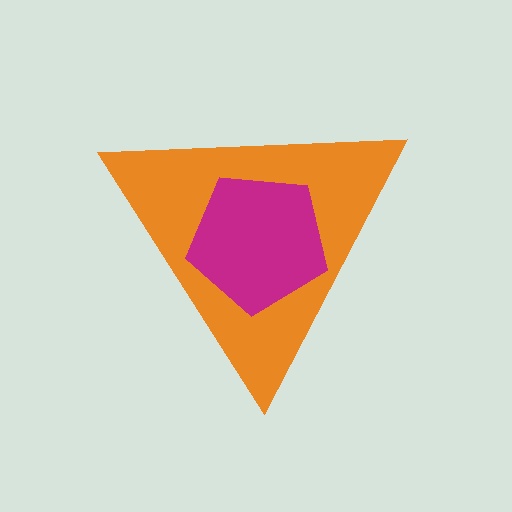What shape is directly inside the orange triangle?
The magenta pentagon.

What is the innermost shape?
The magenta pentagon.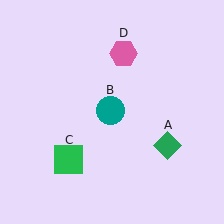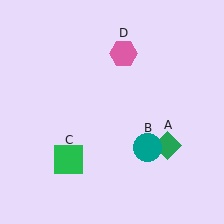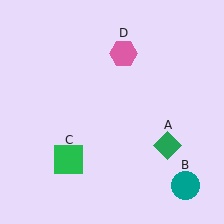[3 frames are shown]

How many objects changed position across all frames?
1 object changed position: teal circle (object B).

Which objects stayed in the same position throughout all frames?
Green diamond (object A) and green square (object C) and pink hexagon (object D) remained stationary.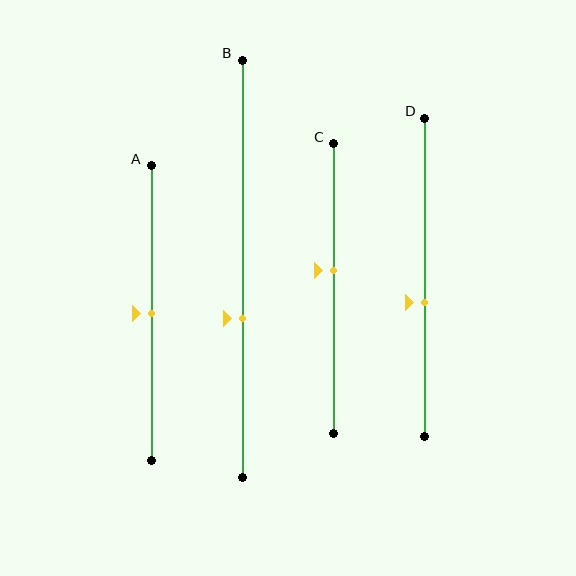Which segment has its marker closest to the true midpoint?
Segment A has its marker closest to the true midpoint.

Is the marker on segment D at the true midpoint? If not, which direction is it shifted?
No, the marker on segment D is shifted downward by about 8% of the segment length.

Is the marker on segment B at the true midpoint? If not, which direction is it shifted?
No, the marker on segment B is shifted downward by about 12% of the segment length.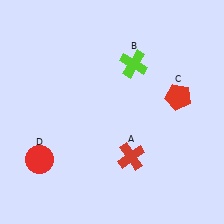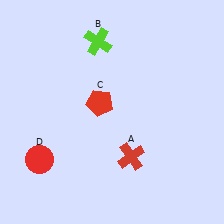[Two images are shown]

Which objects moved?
The objects that moved are: the lime cross (B), the red pentagon (C).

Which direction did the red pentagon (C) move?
The red pentagon (C) moved left.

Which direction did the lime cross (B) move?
The lime cross (B) moved left.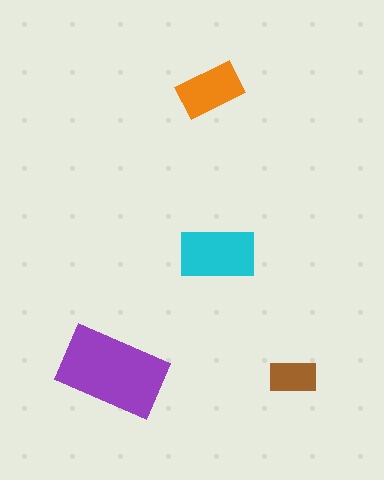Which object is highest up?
The orange rectangle is topmost.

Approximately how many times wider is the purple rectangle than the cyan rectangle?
About 1.5 times wider.